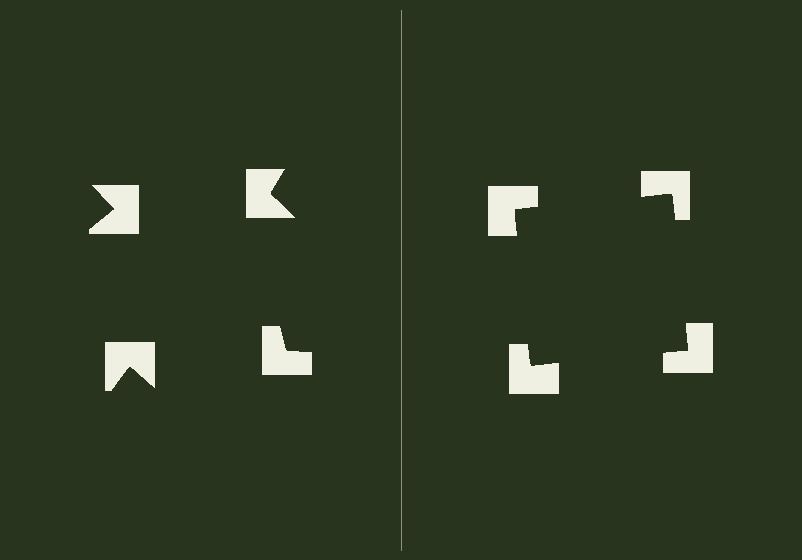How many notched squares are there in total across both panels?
8 — 4 on each side.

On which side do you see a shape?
An illusory square appears on the right side. On the left side the wedge cuts are rotated, so no coherent shape forms.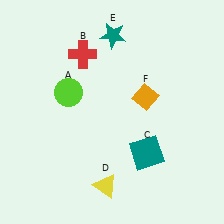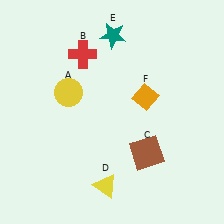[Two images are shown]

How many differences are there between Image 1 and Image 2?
There are 2 differences between the two images.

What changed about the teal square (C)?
In Image 1, C is teal. In Image 2, it changed to brown.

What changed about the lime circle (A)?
In Image 1, A is lime. In Image 2, it changed to yellow.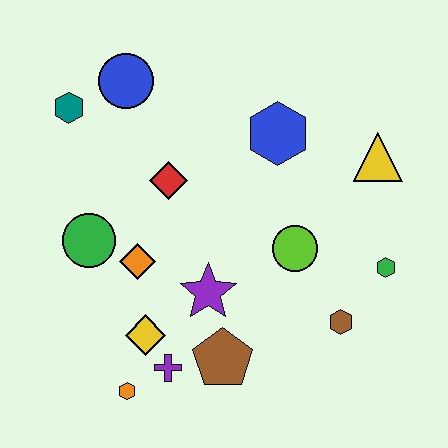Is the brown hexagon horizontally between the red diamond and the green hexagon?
Yes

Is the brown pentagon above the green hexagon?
No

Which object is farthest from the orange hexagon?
The yellow triangle is farthest from the orange hexagon.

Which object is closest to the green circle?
The orange diamond is closest to the green circle.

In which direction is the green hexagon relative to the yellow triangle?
The green hexagon is below the yellow triangle.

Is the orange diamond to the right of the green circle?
Yes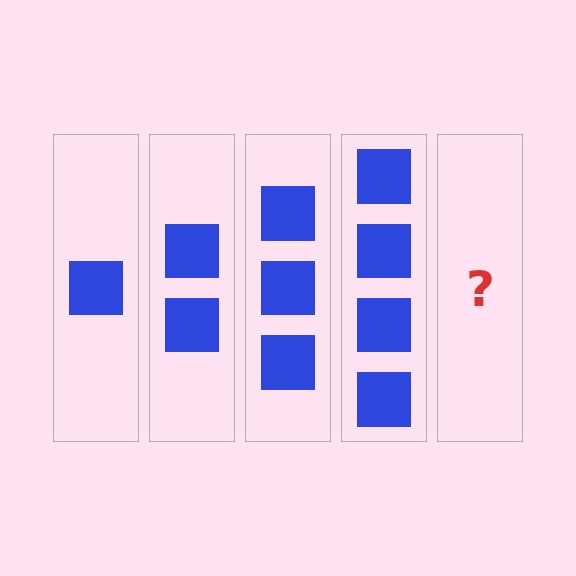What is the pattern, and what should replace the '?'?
The pattern is that each step adds one more square. The '?' should be 5 squares.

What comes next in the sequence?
The next element should be 5 squares.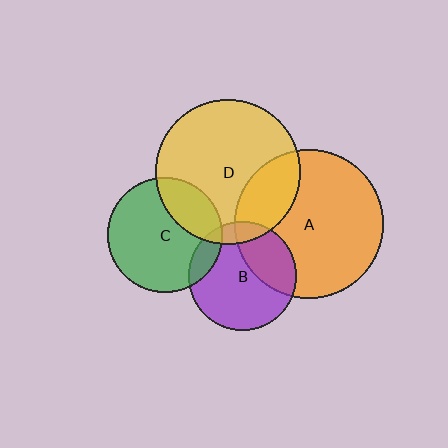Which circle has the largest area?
Circle A (orange).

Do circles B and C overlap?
Yes.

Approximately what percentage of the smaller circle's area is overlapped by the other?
Approximately 10%.